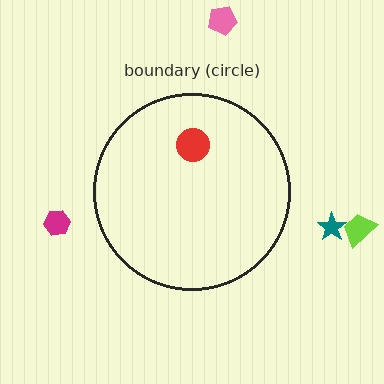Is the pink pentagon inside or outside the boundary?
Outside.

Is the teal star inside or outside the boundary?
Outside.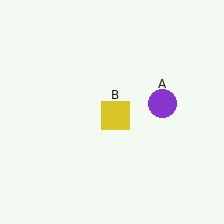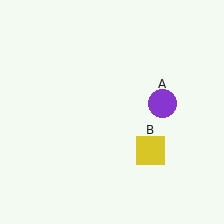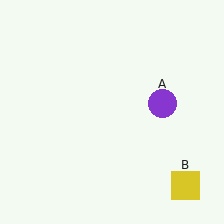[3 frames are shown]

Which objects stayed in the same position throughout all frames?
Purple circle (object A) remained stationary.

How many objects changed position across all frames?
1 object changed position: yellow square (object B).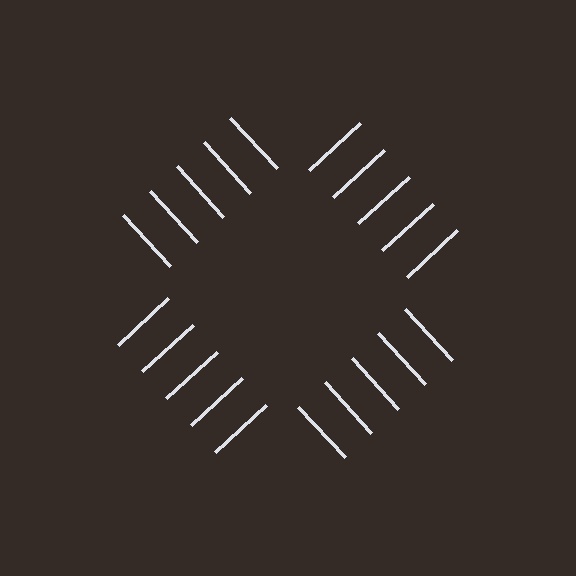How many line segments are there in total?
20 — 5 along each of the 4 edges.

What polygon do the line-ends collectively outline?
An illusory square — the line segments terminate on its edges but no continuous stroke is drawn.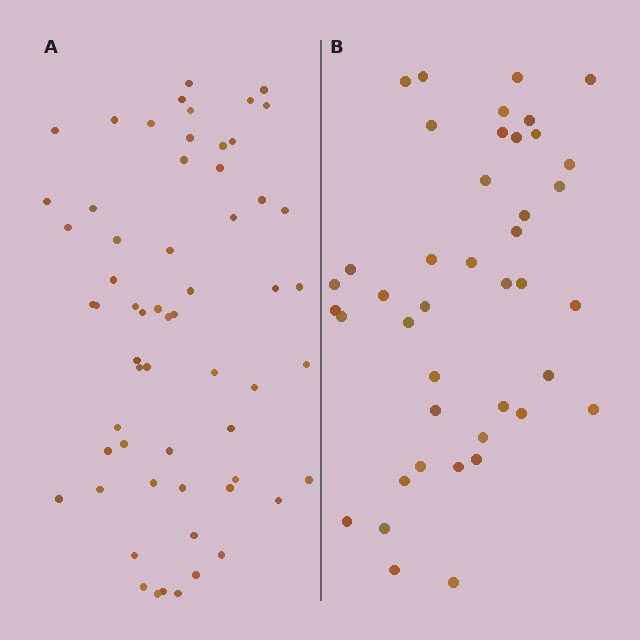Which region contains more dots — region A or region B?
Region A (the left region) has more dots.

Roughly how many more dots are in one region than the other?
Region A has approximately 20 more dots than region B.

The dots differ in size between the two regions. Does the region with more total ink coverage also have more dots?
No. Region B has more total ink coverage because its dots are larger, but region A actually contains more individual dots. Total area can be misleading — the number of items is what matters here.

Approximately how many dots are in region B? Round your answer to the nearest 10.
About 40 dots. (The exact count is 42, which rounds to 40.)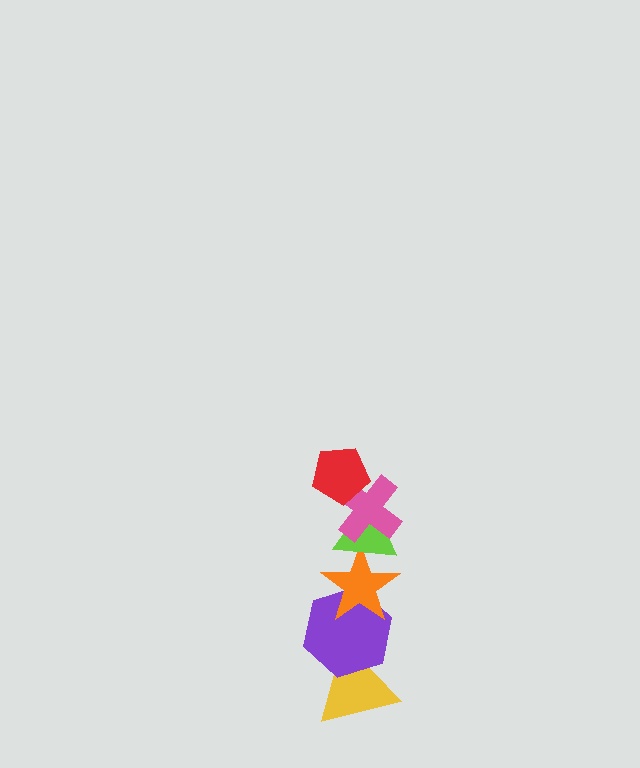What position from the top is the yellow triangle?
The yellow triangle is 6th from the top.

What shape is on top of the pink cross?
The red pentagon is on top of the pink cross.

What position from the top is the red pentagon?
The red pentagon is 1st from the top.